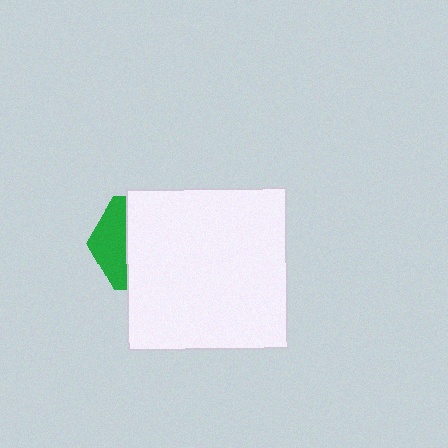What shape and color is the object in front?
The object in front is a white square.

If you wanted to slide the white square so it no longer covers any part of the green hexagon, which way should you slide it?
Slide it right — that is the most direct way to separate the two shapes.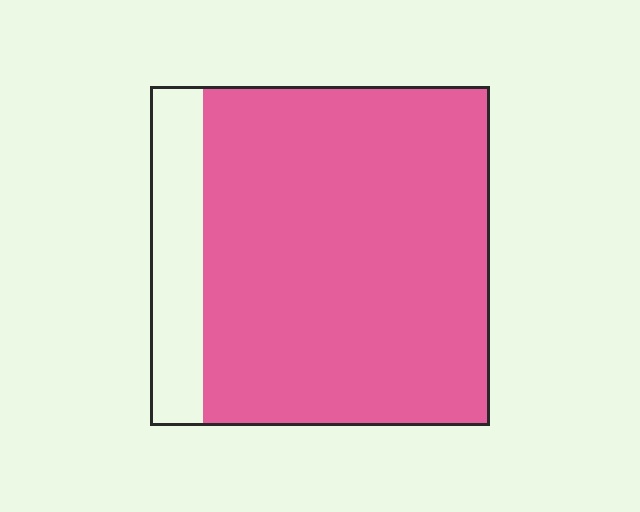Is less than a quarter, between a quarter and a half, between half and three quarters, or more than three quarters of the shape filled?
More than three quarters.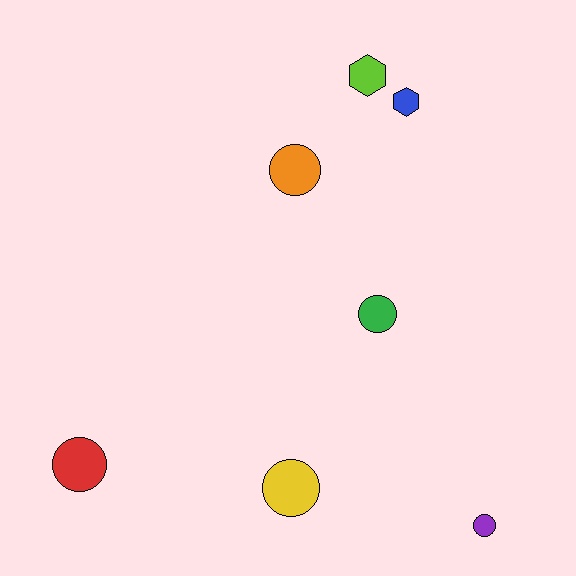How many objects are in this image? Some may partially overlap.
There are 7 objects.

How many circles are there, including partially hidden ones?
There are 5 circles.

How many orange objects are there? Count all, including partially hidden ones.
There is 1 orange object.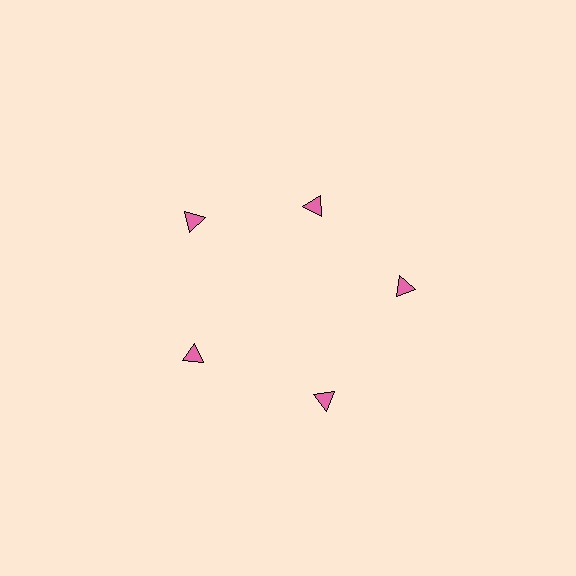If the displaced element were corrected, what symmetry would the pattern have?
It would have 5-fold rotational symmetry — the pattern would map onto itself every 72 degrees.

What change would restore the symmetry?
The symmetry would be restored by moving it outward, back onto the ring so that all 5 triangles sit at equal angles and equal distance from the center.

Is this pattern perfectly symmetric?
No. The 5 pink triangles are arranged in a ring, but one element near the 1 o'clock position is pulled inward toward the center, breaking the 5-fold rotational symmetry.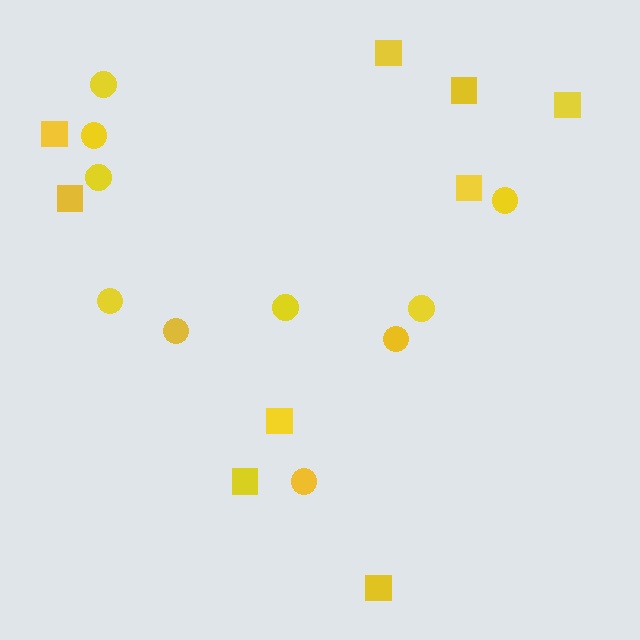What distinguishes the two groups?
There are 2 groups: one group of circles (10) and one group of squares (9).